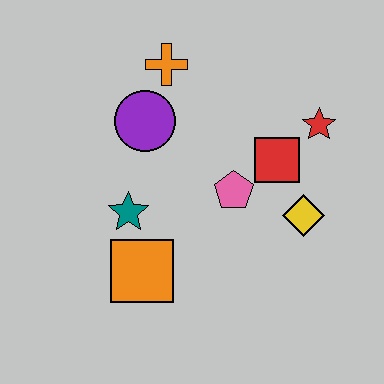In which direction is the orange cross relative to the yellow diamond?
The orange cross is above the yellow diamond.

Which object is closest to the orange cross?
The purple circle is closest to the orange cross.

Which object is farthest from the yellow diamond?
The orange cross is farthest from the yellow diamond.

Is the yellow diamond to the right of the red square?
Yes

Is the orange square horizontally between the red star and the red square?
No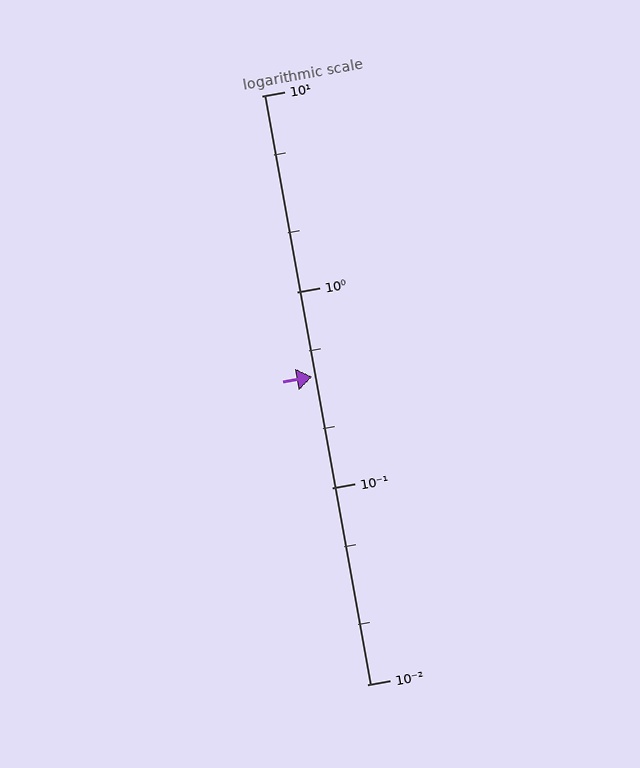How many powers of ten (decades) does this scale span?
The scale spans 3 decades, from 0.01 to 10.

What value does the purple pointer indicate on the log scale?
The pointer indicates approximately 0.37.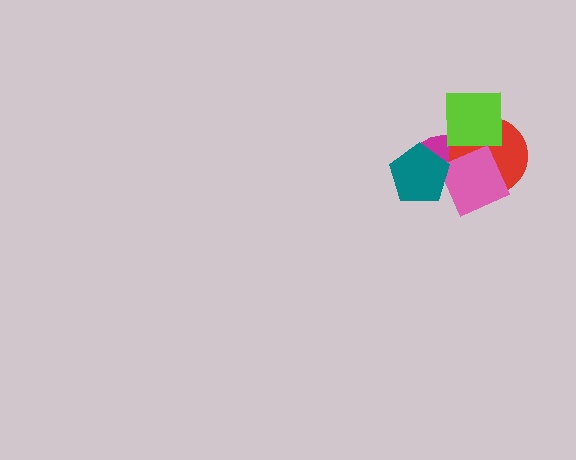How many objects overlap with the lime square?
2 objects overlap with the lime square.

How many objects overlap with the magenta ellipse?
4 objects overlap with the magenta ellipse.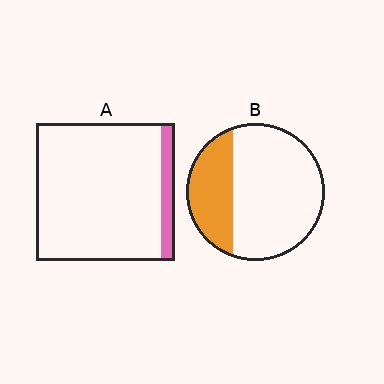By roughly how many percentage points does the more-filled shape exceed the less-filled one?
By roughly 20 percentage points (B over A).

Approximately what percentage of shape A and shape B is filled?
A is approximately 10% and B is approximately 30%.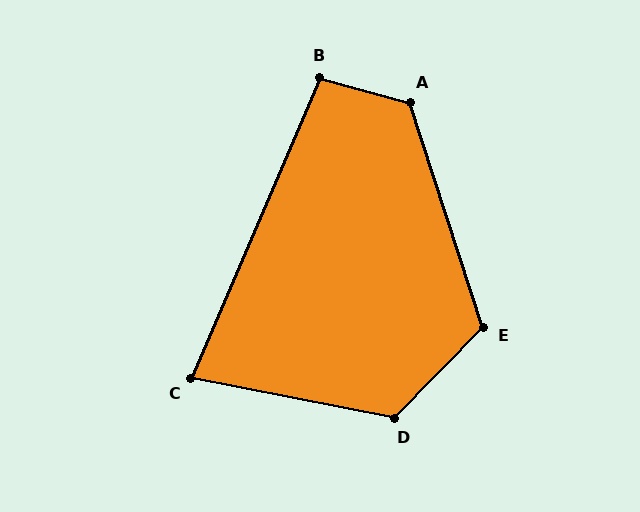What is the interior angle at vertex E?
Approximately 117 degrees (obtuse).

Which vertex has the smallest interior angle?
C, at approximately 78 degrees.